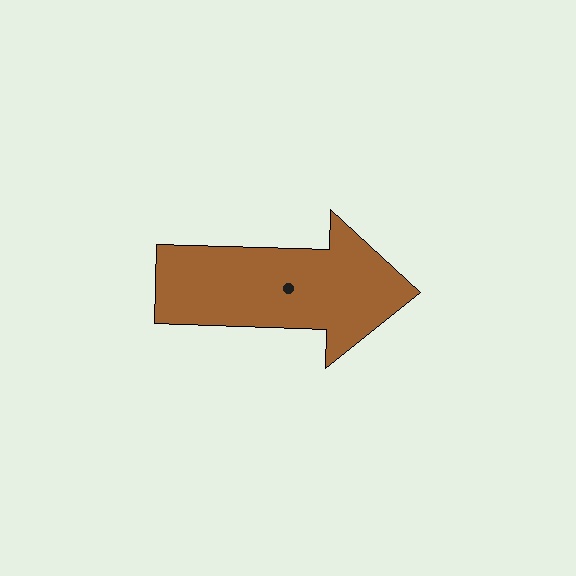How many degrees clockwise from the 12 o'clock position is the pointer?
Approximately 92 degrees.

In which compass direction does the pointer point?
East.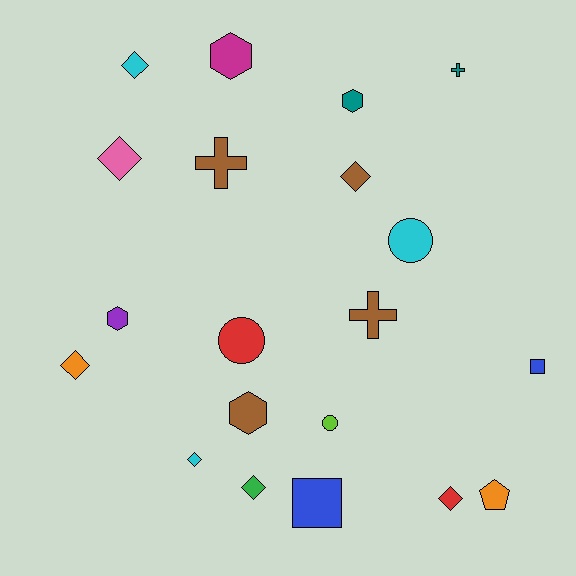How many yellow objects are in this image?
There are no yellow objects.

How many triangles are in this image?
There are no triangles.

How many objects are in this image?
There are 20 objects.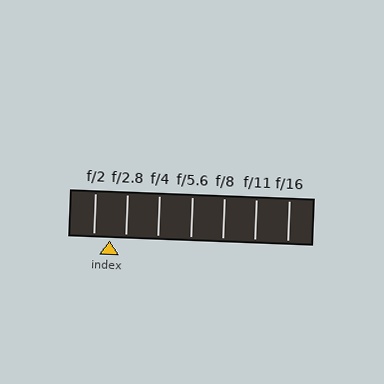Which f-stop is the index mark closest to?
The index mark is closest to f/2.8.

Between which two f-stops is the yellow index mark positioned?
The index mark is between f/2 and f/2.8.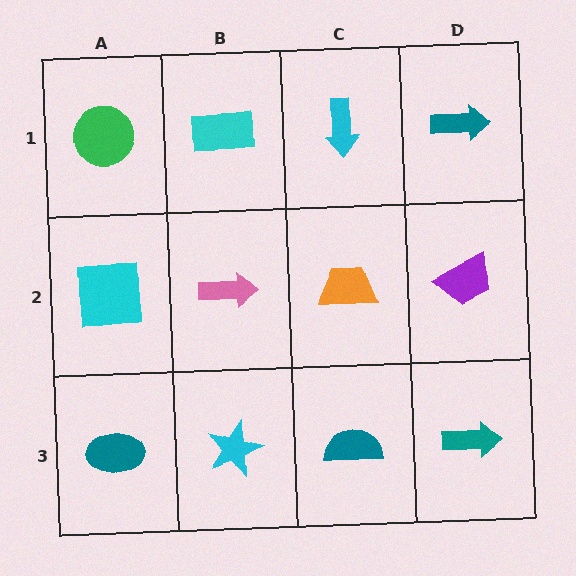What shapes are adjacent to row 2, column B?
A cyan rectangle (row 1, column B), a cyan star (row 3, column B), a cyan square (row 2, column A), an orange trapezoid (row 2, column C).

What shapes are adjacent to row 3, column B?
A pink arrow (row 2, column B), a teal ellipse (row 3, column A), a teal semicircle (row 3, column C).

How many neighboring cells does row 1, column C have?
3.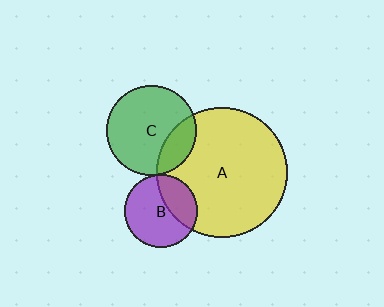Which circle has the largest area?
Circle A (yellow).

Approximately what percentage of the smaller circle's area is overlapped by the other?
Approximately 20%.